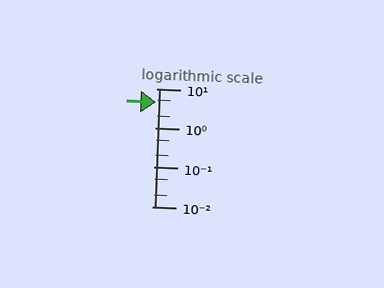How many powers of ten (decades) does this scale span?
The scale spans 3 decades, from 0.01 to 10.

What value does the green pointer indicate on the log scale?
The pointer indicates approximately 4.5.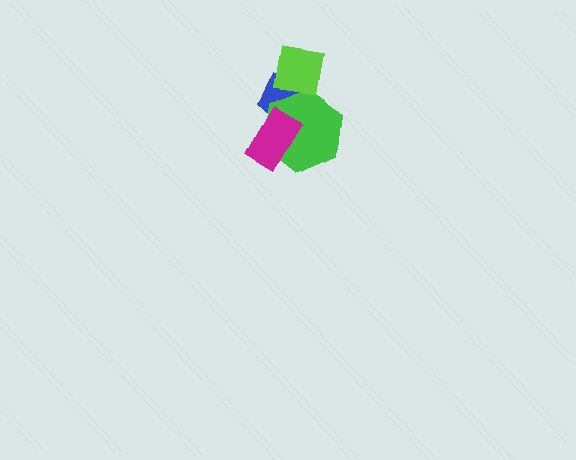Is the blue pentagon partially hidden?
Yes, it is partially covered by another shape.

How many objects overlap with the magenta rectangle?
2 objects overlap with the magenta rectangle.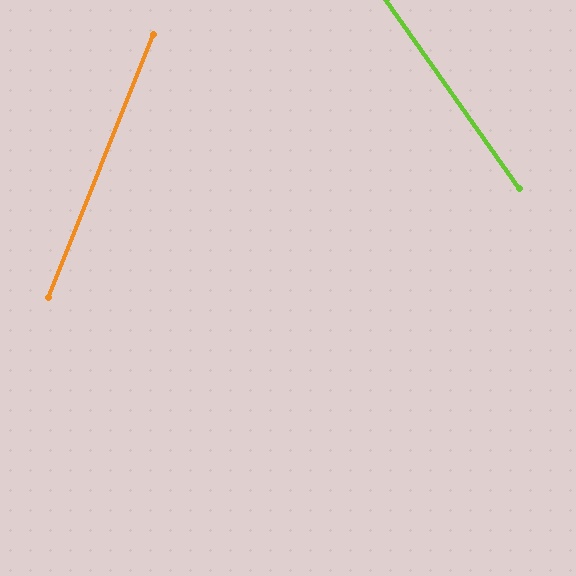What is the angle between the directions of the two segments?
Approximately 57 degrees.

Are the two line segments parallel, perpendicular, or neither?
Neither parallel nor perpendicular — they differ by about 57°.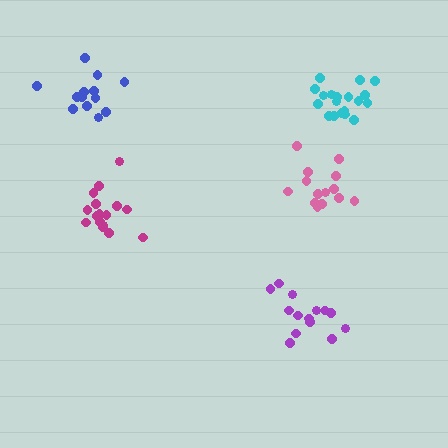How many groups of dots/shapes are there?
There are 5 groups.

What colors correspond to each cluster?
The clusters are colored: pink, magenta, purple, cyan, blue.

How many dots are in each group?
Group 1: 14 dots, Group 2: 17 dots, Group 3: 14 dots, Group 4: 19 dots, Group 5: 13 dots (77 total).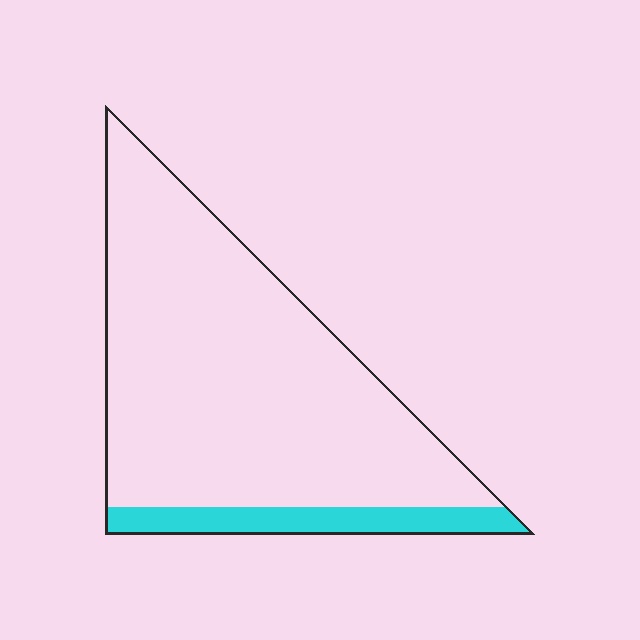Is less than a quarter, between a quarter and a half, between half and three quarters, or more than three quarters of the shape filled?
Less than a quarter.